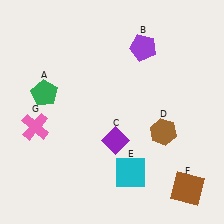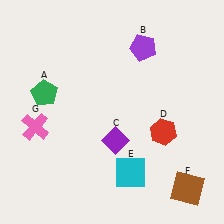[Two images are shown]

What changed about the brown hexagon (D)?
In Image 1, D is brown. In Image 2, it changed to red.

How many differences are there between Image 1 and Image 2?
There is 1 difference between the two images.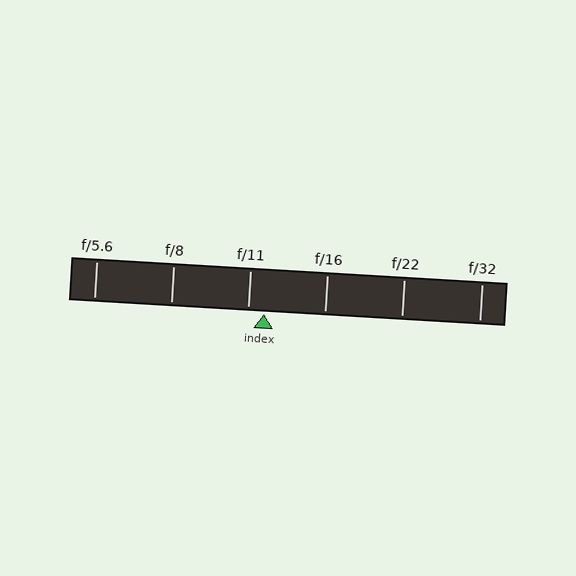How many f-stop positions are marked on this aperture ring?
There are 6 f-stop positions marked.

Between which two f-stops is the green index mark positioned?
The index mark is between f/11 and f/16.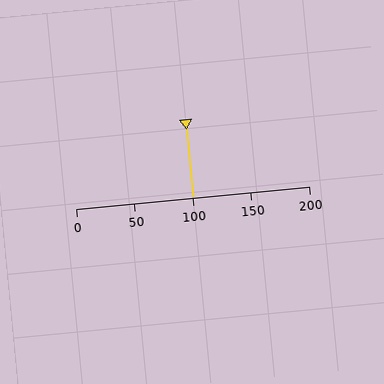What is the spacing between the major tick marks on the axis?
The major ticks are spaced 50 apart.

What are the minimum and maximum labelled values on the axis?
The axis runs from 0 to 200.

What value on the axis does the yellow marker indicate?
The marker indicates approximately 100.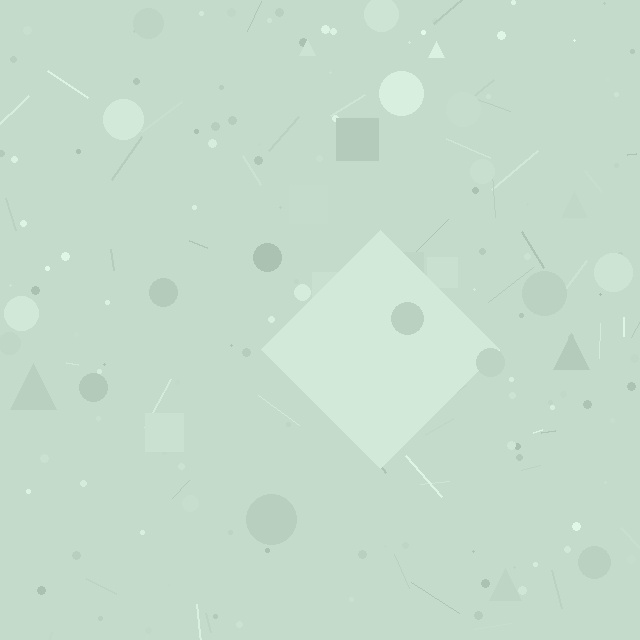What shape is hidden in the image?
A diamond is hidden in the image.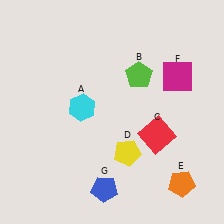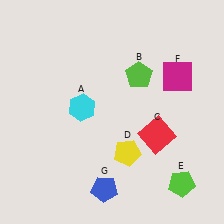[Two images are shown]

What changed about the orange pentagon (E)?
In Image 1, E is orange. In Image 2, it changed to lime.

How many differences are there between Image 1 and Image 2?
There is 1 difference between the two images.